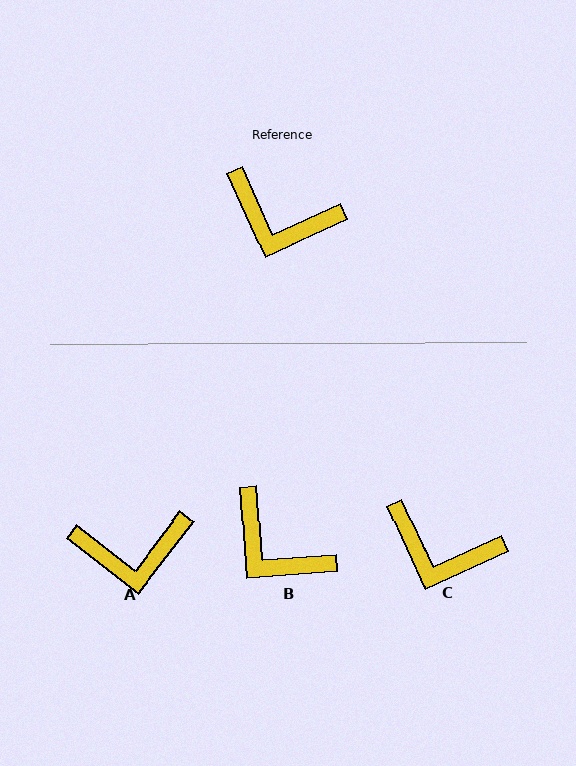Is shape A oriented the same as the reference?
No, it is off by about 27 degrees.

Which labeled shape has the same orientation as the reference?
C.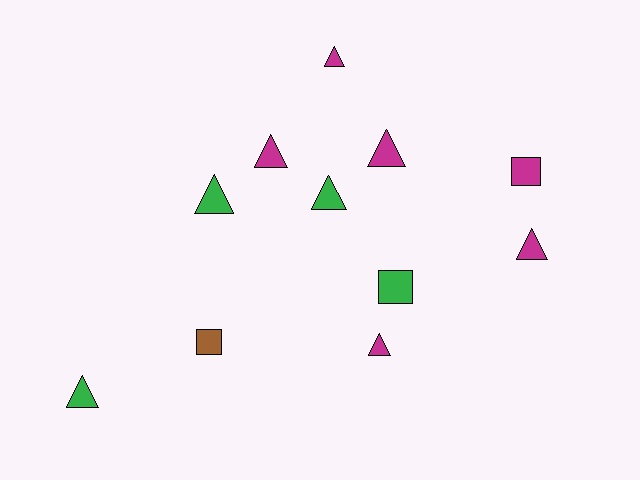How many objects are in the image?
There are 11 objects.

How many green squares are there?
There is 1 green square.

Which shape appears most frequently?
Triangle, with 8 objects.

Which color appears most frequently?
Magenta, with 6 objects.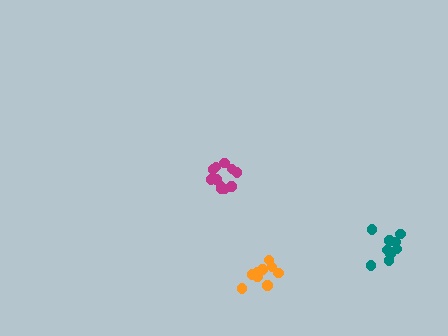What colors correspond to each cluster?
The clusters are colored: magenta, orange, teal.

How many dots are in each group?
Group 1: 11 dots, Group 2: 10 dots, Group 3: 10 dots (31 total).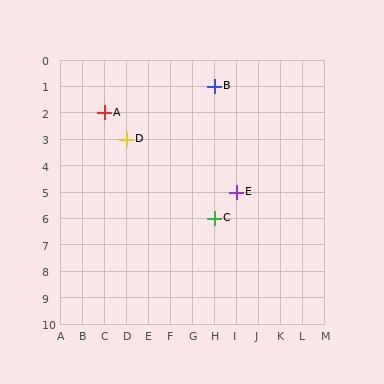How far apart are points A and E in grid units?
Points A and E are 6 columns and 3 rows apart (about 6.7 grid units diagonally).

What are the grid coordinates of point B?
Point B is at grid coordinates (H, 1).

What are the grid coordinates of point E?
Point E is at grid coordinates (I, 5).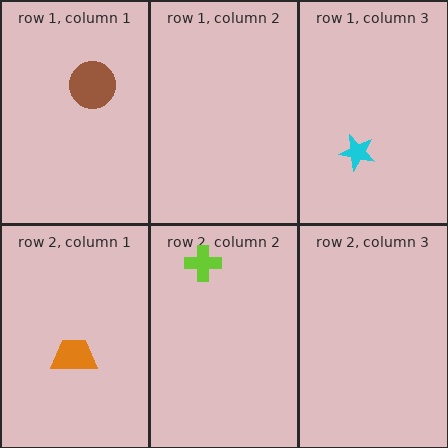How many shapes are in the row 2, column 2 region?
1.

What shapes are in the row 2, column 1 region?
The orange trapezoid.